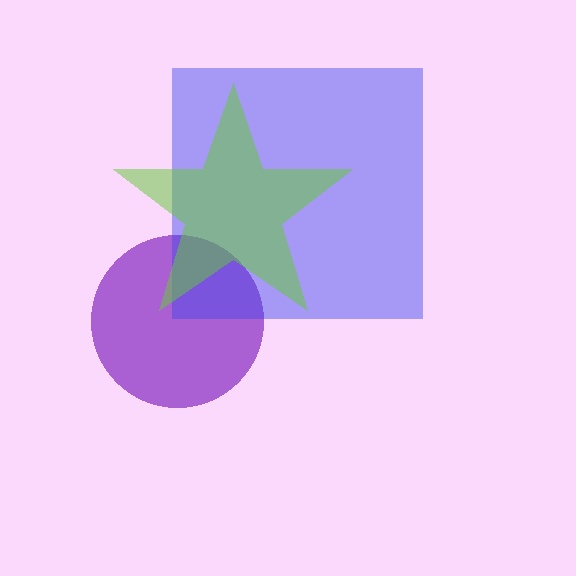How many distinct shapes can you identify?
There are 3 distinct shapes: a purple circle, a blue square, a lime star.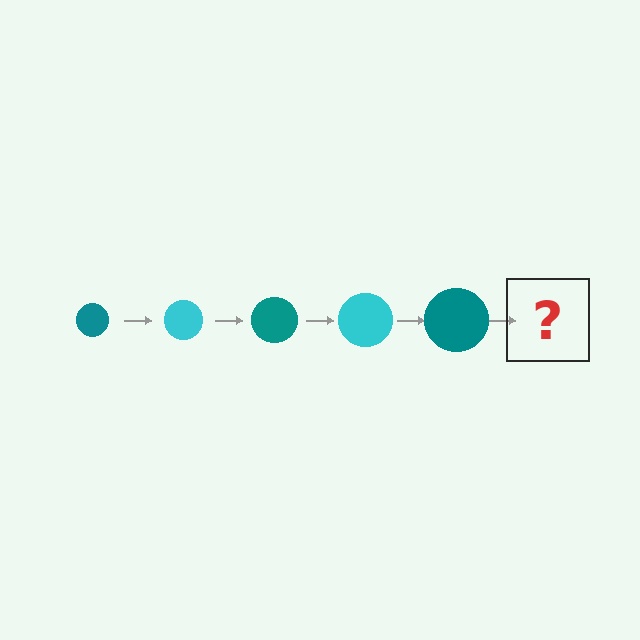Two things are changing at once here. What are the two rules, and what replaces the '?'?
The two rules are that the circle grows larger each step and the color cycles through teal and cyan. The '?' should be a cyan circle, larger than the previous one.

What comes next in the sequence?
The next element should be a cyan circle, larger than the previous one.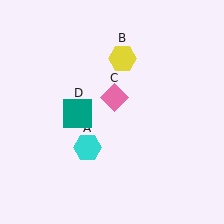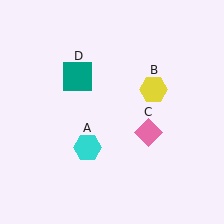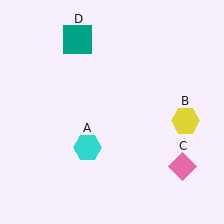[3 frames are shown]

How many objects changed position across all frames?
3 objects changed position: yellow hexagon (object B), pink diamond (object C), teal square (object D).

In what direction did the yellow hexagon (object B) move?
The yellow hexagon (object B) moved down and to the right.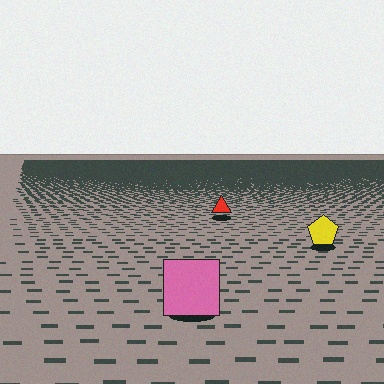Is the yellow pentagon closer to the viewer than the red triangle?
Yes. The yellow pentagon is closer — you can tell from the texture gradient: the ground texture is coarser near it.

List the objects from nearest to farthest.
From nearest to farthest: the pink square, the yellow pentagon, the red triangle.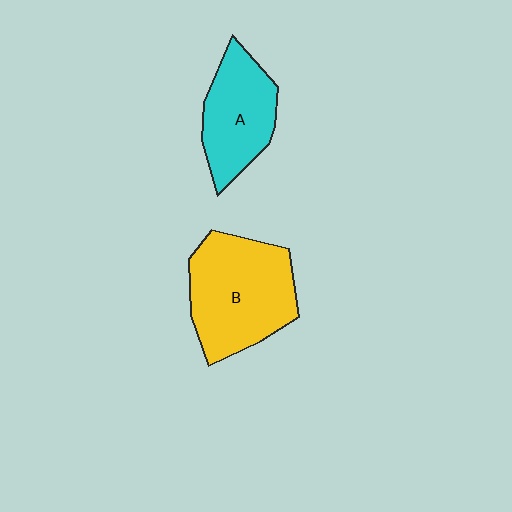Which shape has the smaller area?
Shape A (cyan).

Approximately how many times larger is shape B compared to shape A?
Approximately 1.4 times.